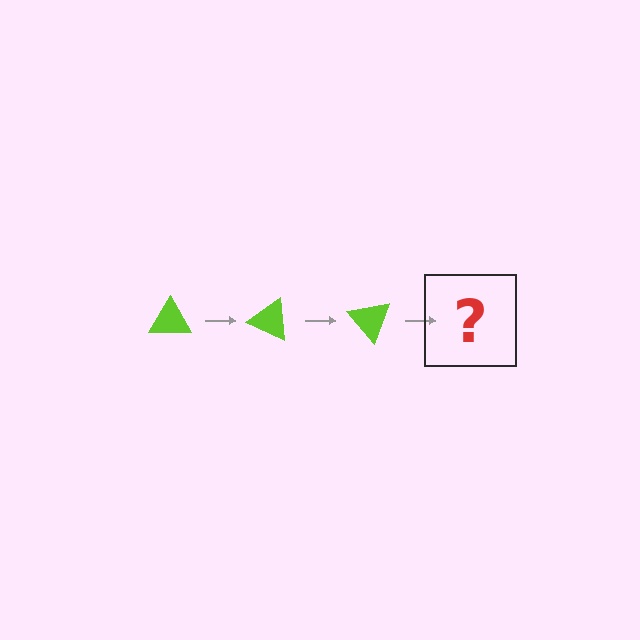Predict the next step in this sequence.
The next step is a lime triangle rotated 75 degrees.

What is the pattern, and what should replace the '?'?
The pattern is that the triangle rotates 25 degrees each step. The '?' should be a lime triangle rotated 75 degrees.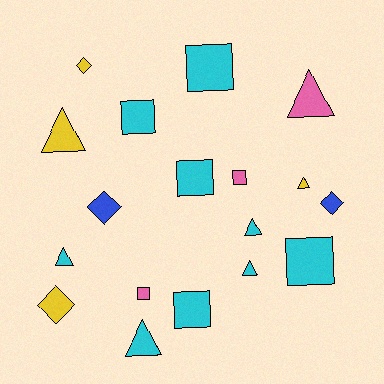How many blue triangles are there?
There are no blue triangles.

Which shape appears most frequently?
Triangle, with 7 objects.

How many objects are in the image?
There are 18 objects.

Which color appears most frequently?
Cyan, with 9 objects.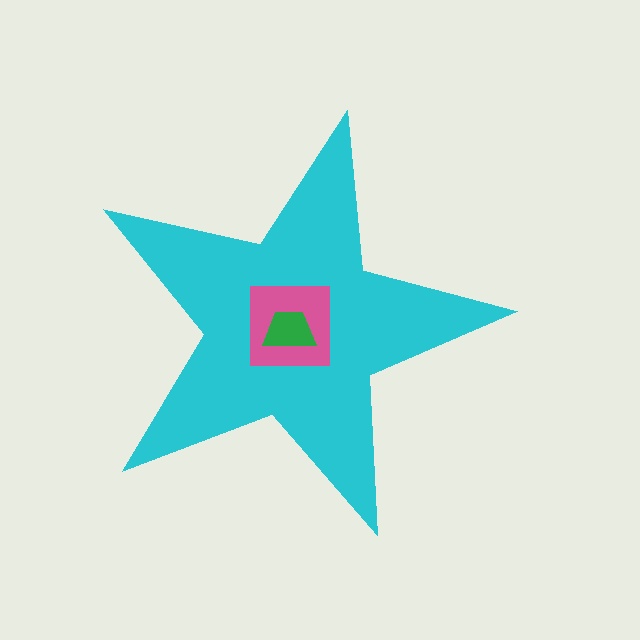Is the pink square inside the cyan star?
Yes.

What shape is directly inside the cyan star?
The pink square.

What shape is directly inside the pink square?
The green trapezoid.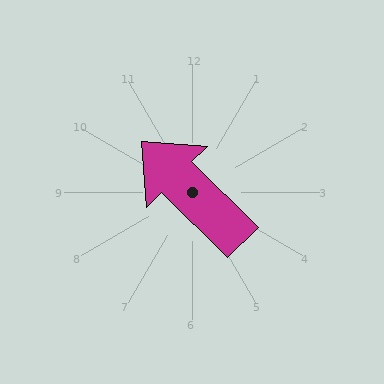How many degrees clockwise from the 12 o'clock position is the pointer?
Approximately 315 degrees.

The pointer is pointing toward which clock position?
Roughly 10 o'clock.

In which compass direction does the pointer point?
Northwest.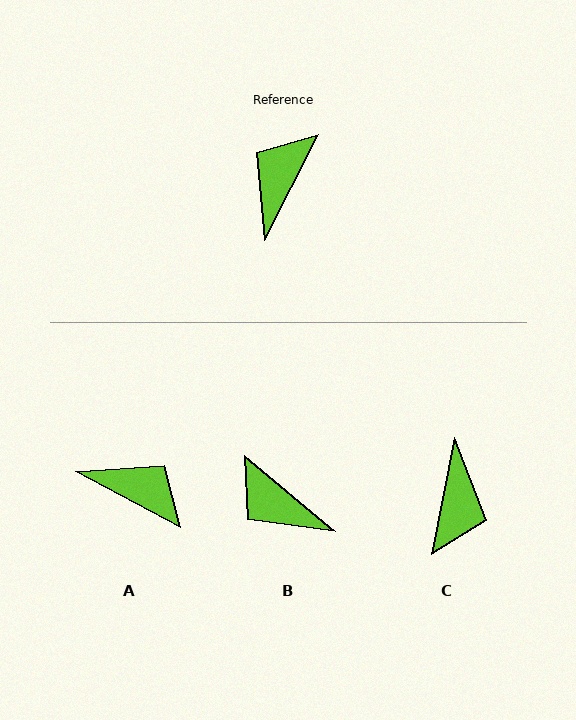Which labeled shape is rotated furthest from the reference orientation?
C, about 164 degrees away.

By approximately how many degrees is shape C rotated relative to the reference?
Approximately 164 degrees clockwise.